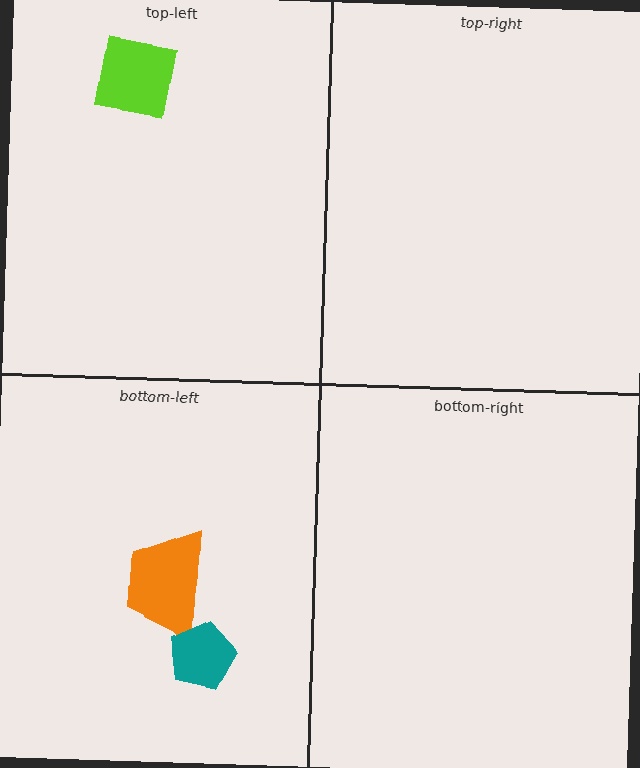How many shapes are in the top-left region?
1.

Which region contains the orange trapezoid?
The bottom-left region.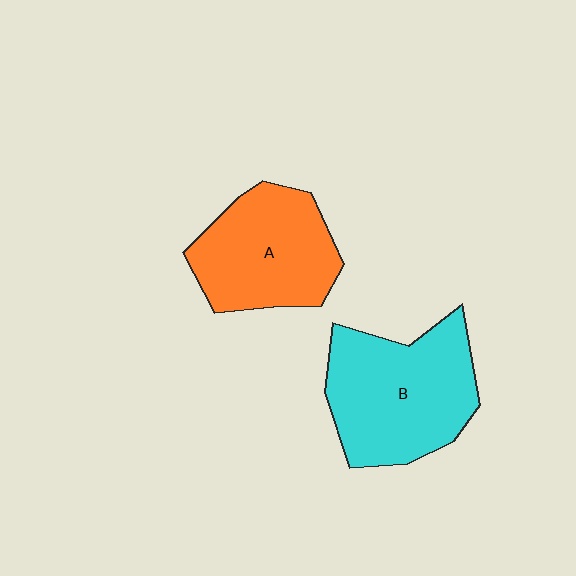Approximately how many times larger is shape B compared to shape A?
Approximately 1.2 times.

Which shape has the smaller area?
Shape A (orange).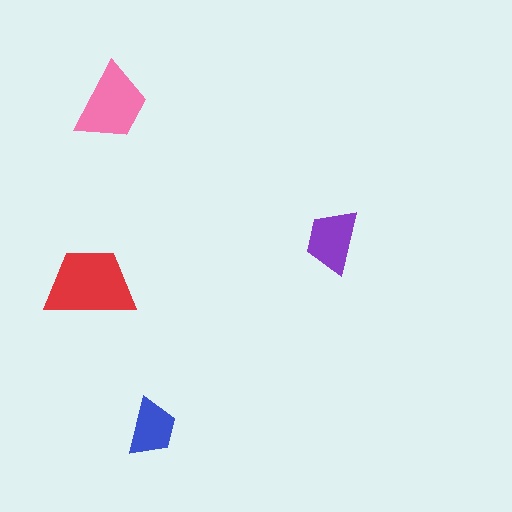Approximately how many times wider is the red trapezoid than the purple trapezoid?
About 1.5 times wider.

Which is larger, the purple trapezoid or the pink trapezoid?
The pink one.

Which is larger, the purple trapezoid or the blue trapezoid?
The purple one.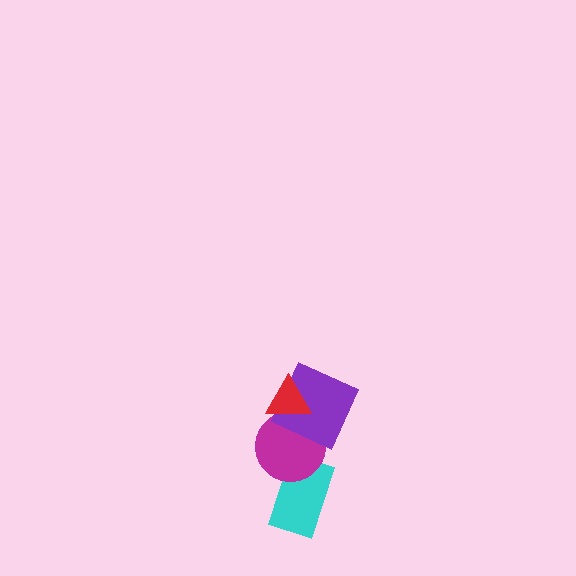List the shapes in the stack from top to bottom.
From top to bottom: the red triangle, the purple square, the magenta circle, the cyan rectangle.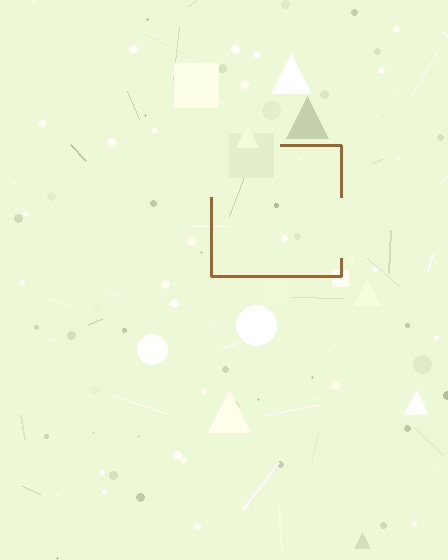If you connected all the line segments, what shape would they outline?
They would outline a square.